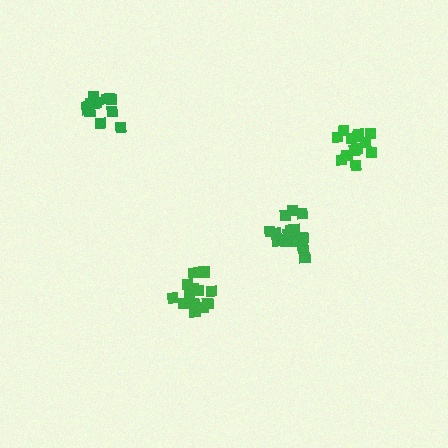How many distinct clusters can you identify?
There are 4 distinct clusters.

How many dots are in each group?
Group 1: 13 dots, Group 2: 13 dots, Group 3: 17 dots, Group 4: 13 dots (56 total).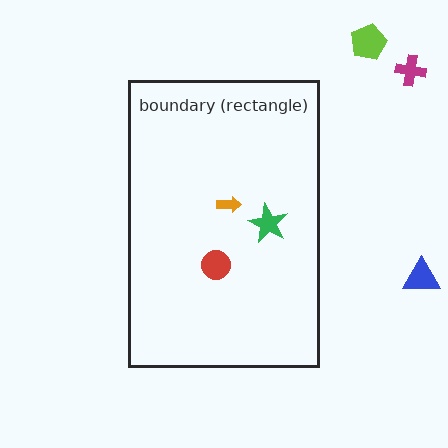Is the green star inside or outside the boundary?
Inside.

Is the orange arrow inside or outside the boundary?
Inside.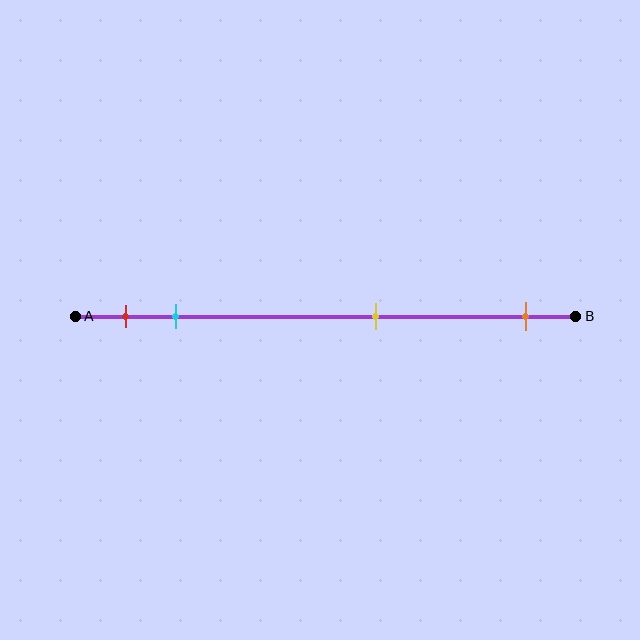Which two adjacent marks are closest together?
The red and cyan marks are the closest adjacent pair.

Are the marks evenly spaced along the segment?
No, the marks are not evenly spaced.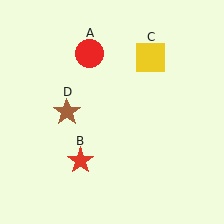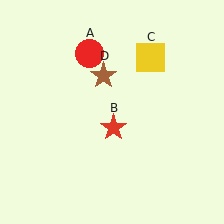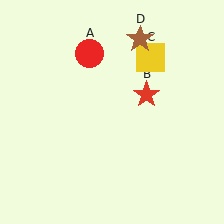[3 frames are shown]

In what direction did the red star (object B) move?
The red star (object B) moved up and to the right.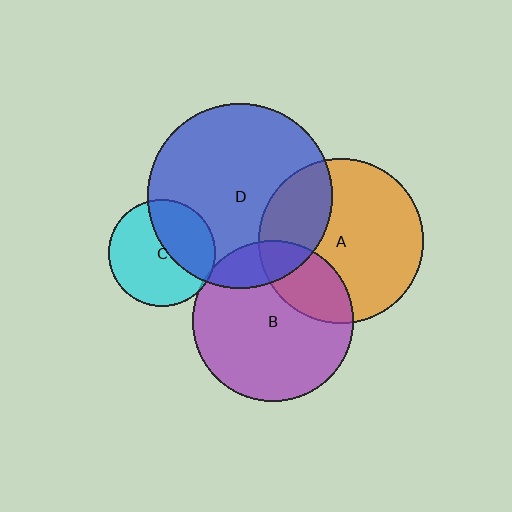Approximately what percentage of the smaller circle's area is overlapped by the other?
Approximately 40%.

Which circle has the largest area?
Circle D (blue).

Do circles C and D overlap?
Yes.